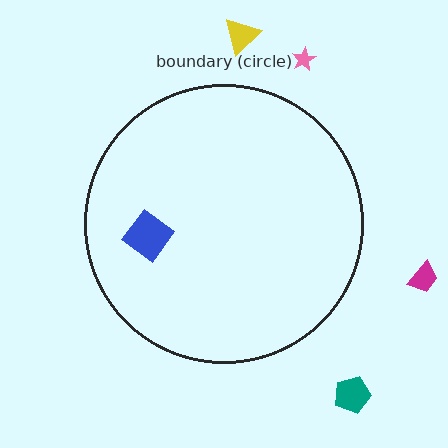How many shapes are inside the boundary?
1 inside, 4 outside.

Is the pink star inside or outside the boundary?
Outside.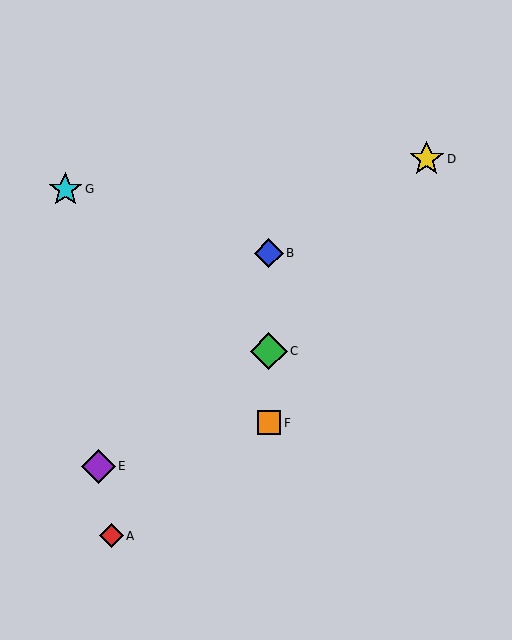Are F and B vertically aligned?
Yes, both are at x≈269.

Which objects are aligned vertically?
Objects B, C, F are aligned vertically.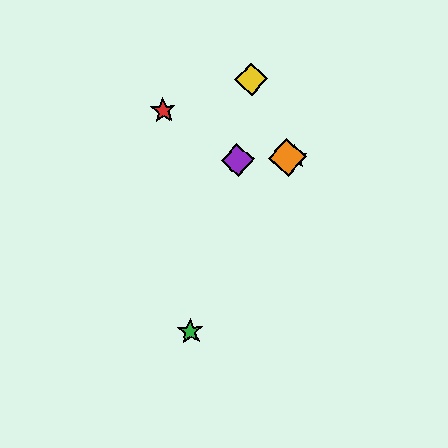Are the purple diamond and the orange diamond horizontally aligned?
Yes, both are at y≈160.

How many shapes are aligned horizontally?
3 shapes (the blue star, the purple diamond, the orange diamond) are aligned horizontally.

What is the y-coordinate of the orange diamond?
The orange diamond is at y≈158.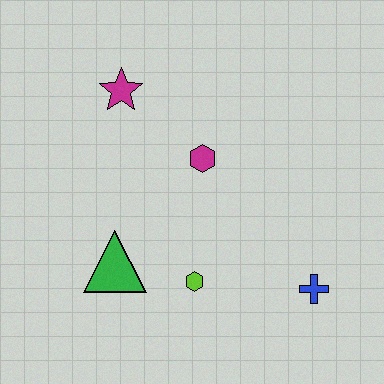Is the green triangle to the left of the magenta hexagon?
Yes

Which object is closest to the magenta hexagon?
The magenta star is closest to the magenta hexagon.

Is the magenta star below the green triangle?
No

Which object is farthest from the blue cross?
The magenta star is farthest from the blue cross.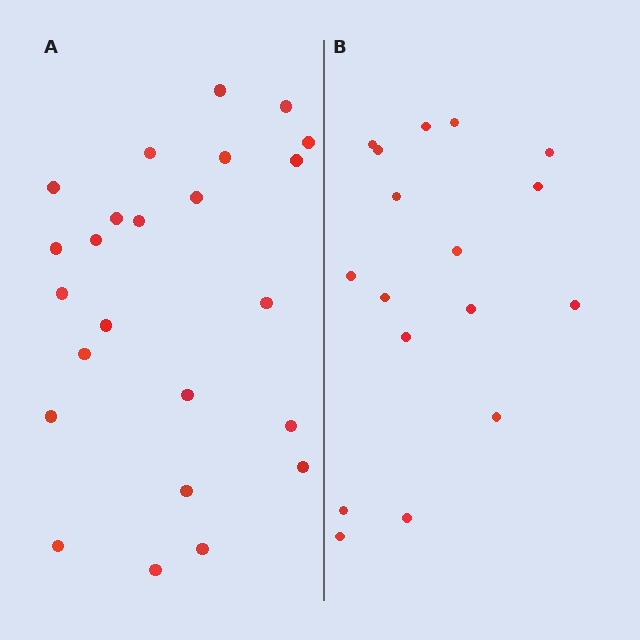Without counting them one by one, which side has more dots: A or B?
Region A (the left region) has more dots.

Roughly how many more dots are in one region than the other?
Region A has roughly 8 or so more dots than region B.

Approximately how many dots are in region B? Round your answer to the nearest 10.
About 20 dots. (The exact count is 17, which rounds to 20.)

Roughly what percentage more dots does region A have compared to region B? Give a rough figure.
About 40% more.